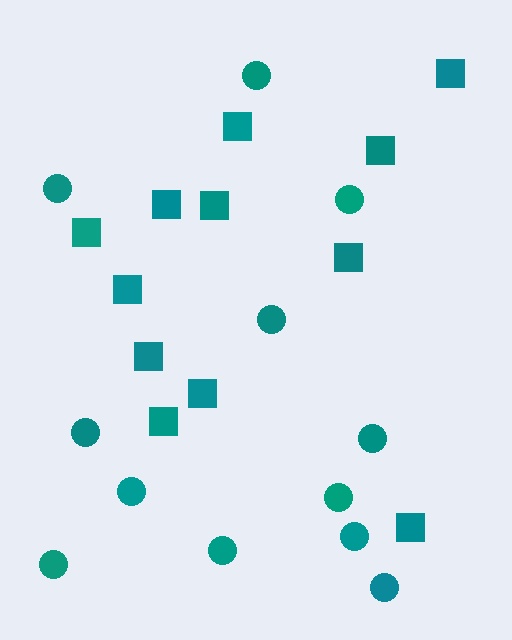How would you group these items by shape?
There are 2 groups: one group of circles (12) and one group of squares (12).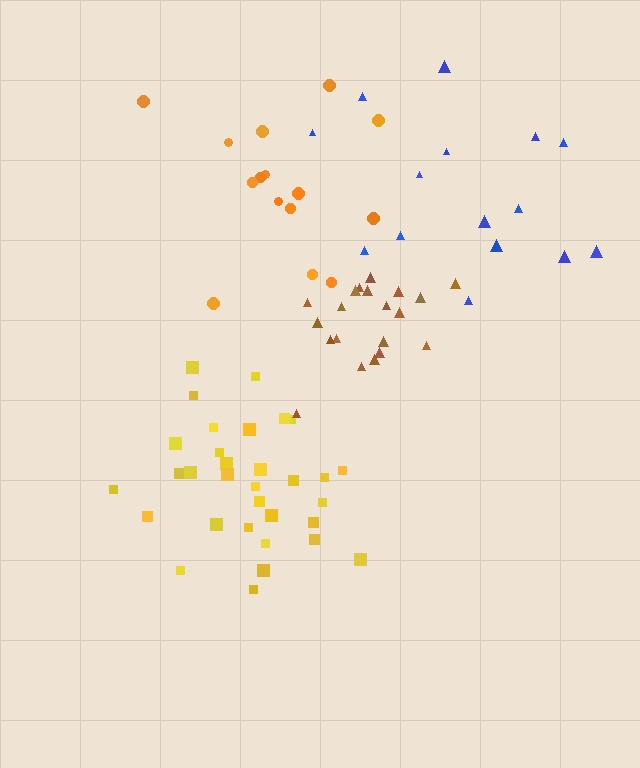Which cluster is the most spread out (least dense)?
Blue.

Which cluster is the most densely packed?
Yellow.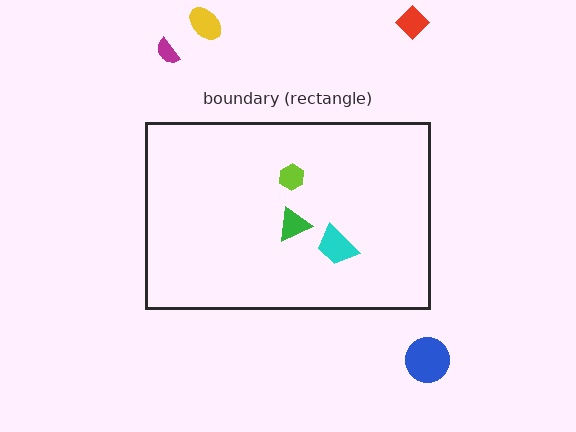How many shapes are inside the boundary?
3 inside, 4 outside.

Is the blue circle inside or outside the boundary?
Outside.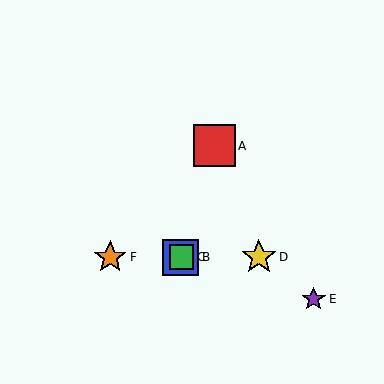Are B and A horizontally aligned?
No, B is at y≈257 and A is at y≈146.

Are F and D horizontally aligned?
Yes, both are at y≈257.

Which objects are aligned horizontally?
Objects B, C, D, F are aligned horizontally.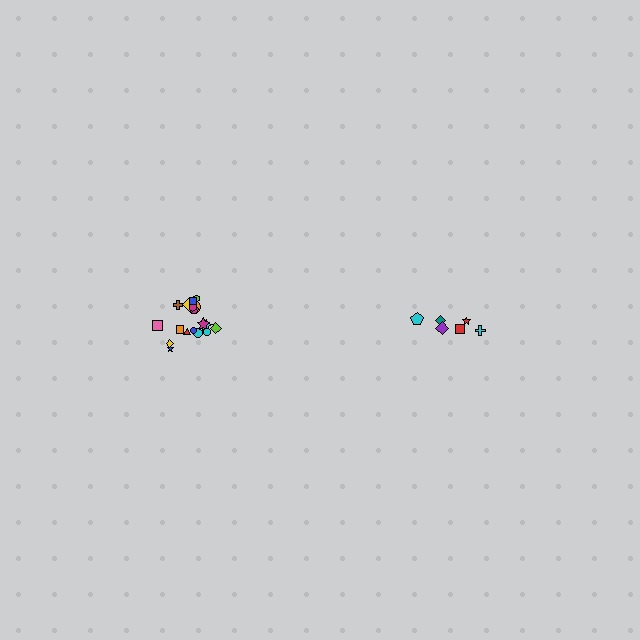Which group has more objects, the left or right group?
The left group.